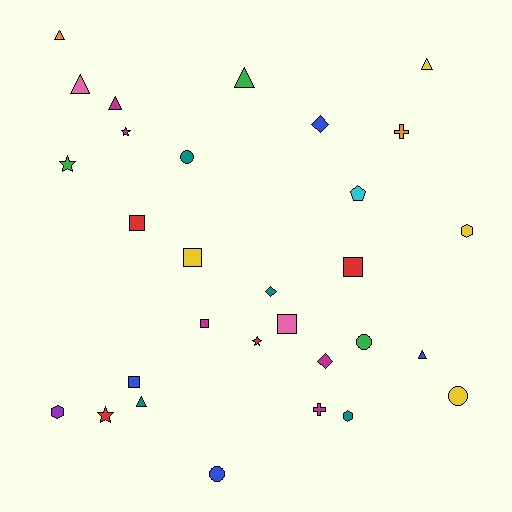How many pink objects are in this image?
There are 2 pink objects.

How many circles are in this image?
There are 4 circles.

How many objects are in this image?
There are 30 objects.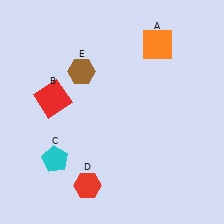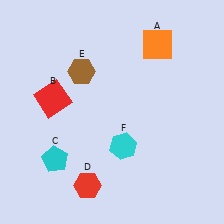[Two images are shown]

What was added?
A cyan hexagon (F) was added in Image 2.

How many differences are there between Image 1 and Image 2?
There is 1 difference between the two images.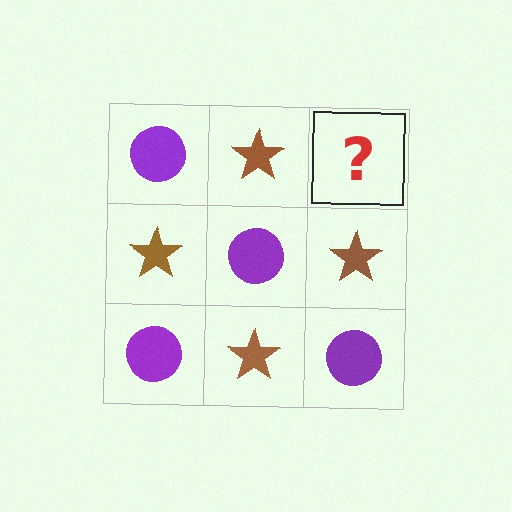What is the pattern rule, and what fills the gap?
The rule is that it alternates purple circle and brown star in a checkerboard pattern. The gap should be filled with a purple circle.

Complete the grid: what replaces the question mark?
The question mark should be replaced with a purple circle.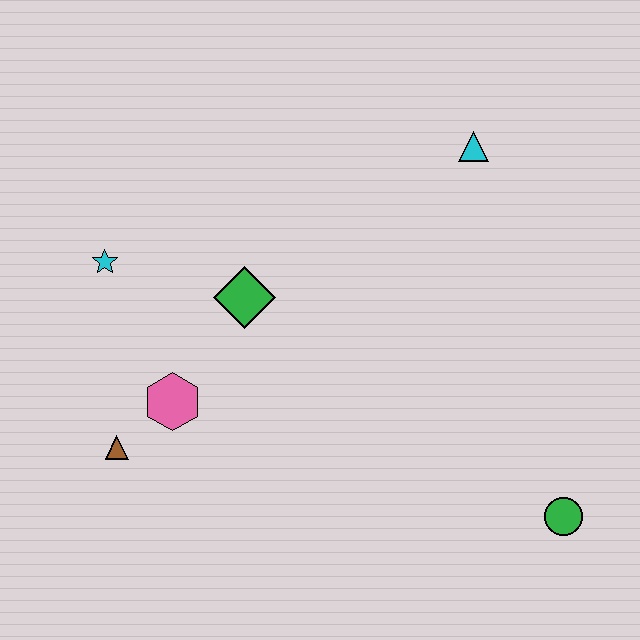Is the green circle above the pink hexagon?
No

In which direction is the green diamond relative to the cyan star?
The green diamond is to the right of the cyan star.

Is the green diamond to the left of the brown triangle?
No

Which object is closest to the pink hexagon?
The brown triangle is closest to the pink hexagon.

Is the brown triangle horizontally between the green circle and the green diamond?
No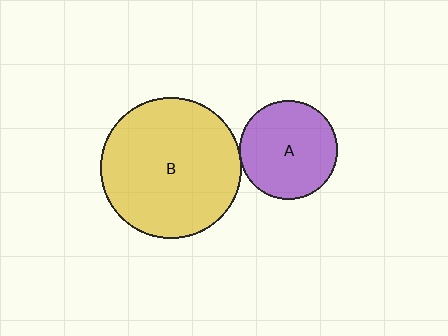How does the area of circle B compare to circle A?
Approximately 2.1 times.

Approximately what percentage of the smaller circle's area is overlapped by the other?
Approximately 5%.